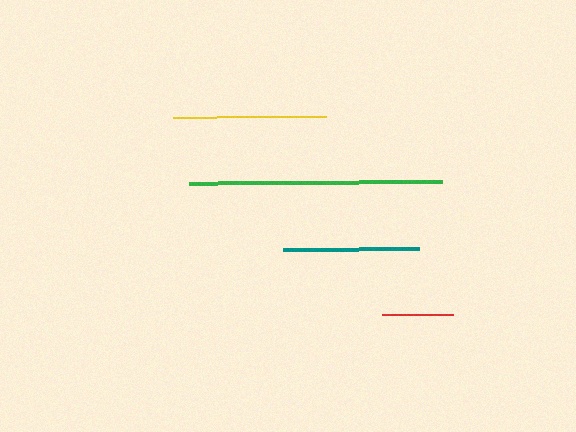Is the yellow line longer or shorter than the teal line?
The yellow line is longer than the teal line.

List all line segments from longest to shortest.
From longest to shortest: green, yellow, teal, red.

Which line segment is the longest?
The green line is the longest at approximately 253 pixels.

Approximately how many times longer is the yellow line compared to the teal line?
The yellow line is approximately 1.1 times the length of the teal line.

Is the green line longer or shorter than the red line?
The green line is longer than the red line.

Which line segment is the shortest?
The red line is the shortest at approximately 71 pixels.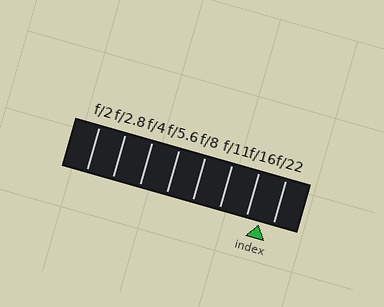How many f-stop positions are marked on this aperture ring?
There are 8 f-stop positions marked.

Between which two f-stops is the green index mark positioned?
The index mark is between f/16 and f/22.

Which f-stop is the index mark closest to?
The index mark is closest to f/22.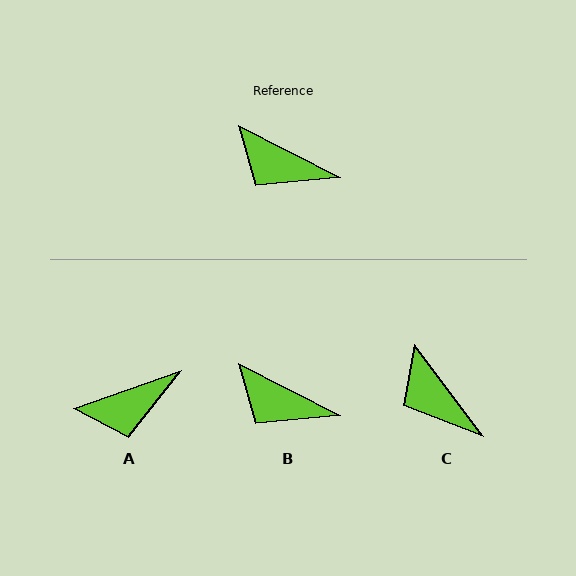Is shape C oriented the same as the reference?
No, it is off by about 26 degrees.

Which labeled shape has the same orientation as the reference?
B.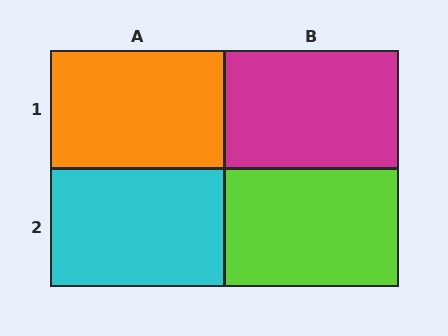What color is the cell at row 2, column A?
Cyan.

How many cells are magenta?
1 cell is magenta.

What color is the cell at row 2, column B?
Lime.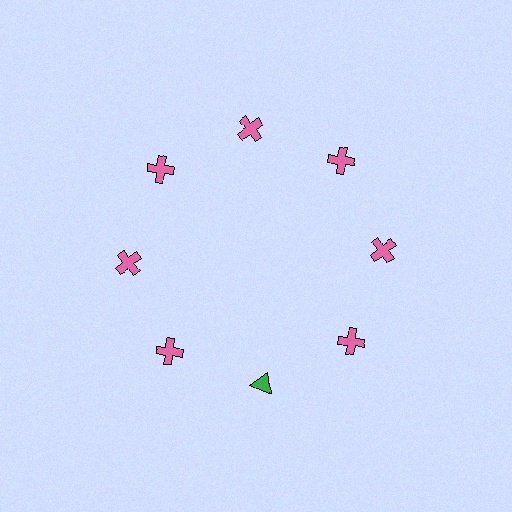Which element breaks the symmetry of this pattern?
The green triangle at roughly the 6 o'clock position breaks the symmetry. All other shapes are pink crosses.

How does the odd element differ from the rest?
It differs in both color (green instead of pink) and shape (triangle instead of cross).